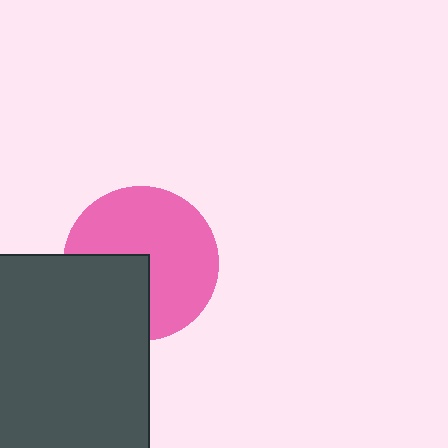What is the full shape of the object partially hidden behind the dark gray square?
The partially hidden object is a pink circle.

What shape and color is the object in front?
The object in front is a dark gray square.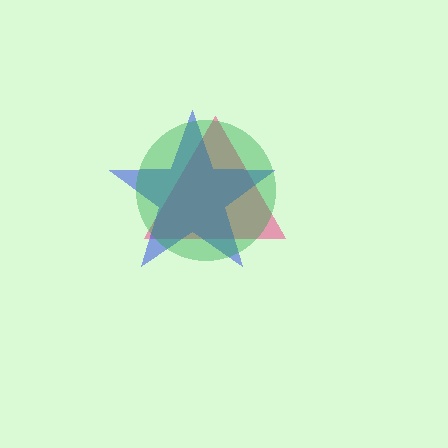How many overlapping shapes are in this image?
There are 3 overlapping shapes in the image.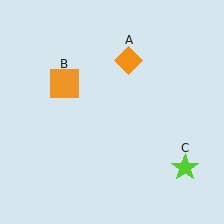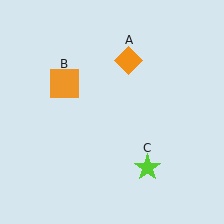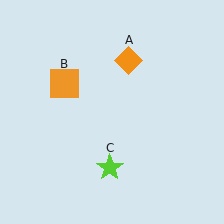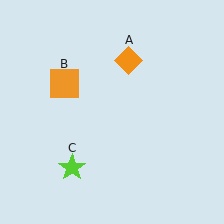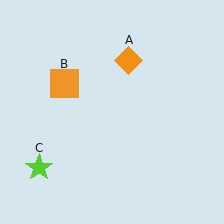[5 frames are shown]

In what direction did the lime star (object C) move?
The lime star (object C) moved left.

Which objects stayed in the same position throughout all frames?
Orange diamond (object A) and orange square (object B) remained stationary.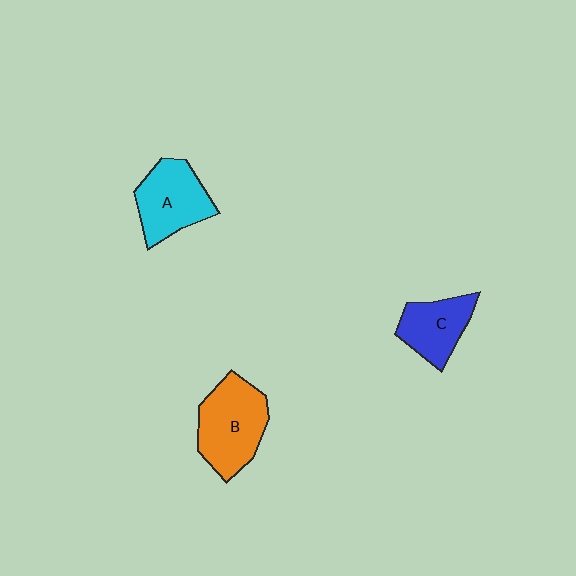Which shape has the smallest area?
Shape C (blue).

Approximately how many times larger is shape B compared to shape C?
Approximately 1.5 times.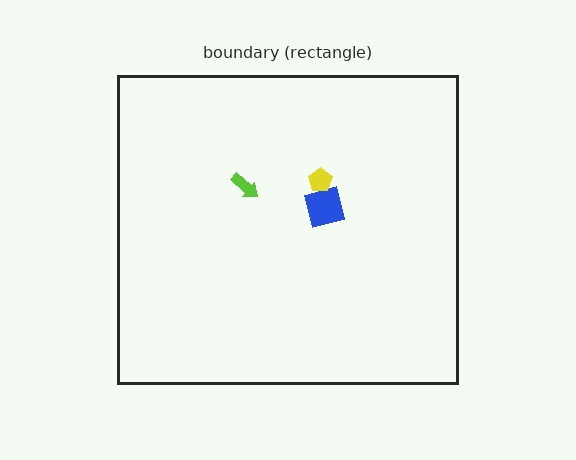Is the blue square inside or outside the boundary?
Inside.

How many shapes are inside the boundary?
3 inside, 0 outside.